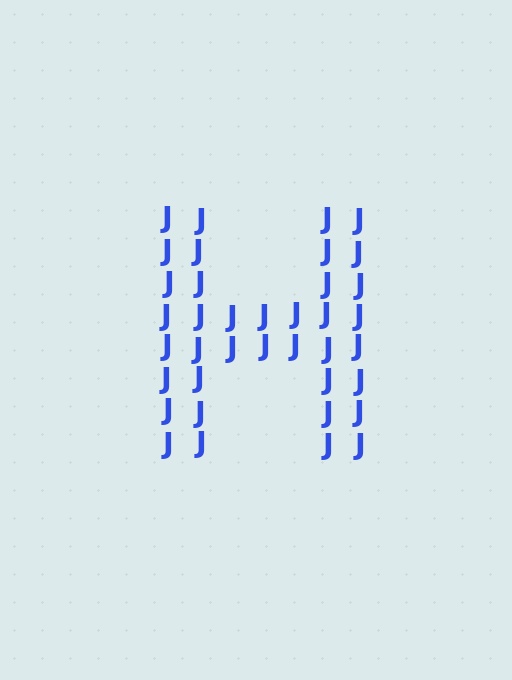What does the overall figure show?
The overall figure shows the letter H.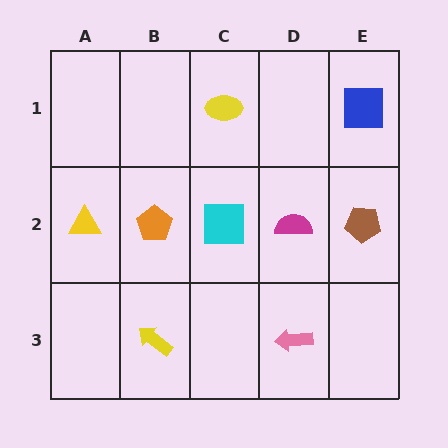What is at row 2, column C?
A cyan square.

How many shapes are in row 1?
2 shapes.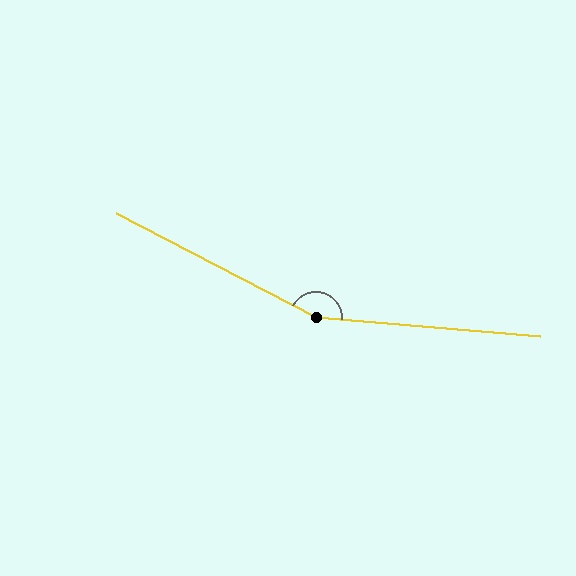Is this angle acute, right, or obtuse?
It is obtuse.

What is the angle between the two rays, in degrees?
Approximately 157 degrees.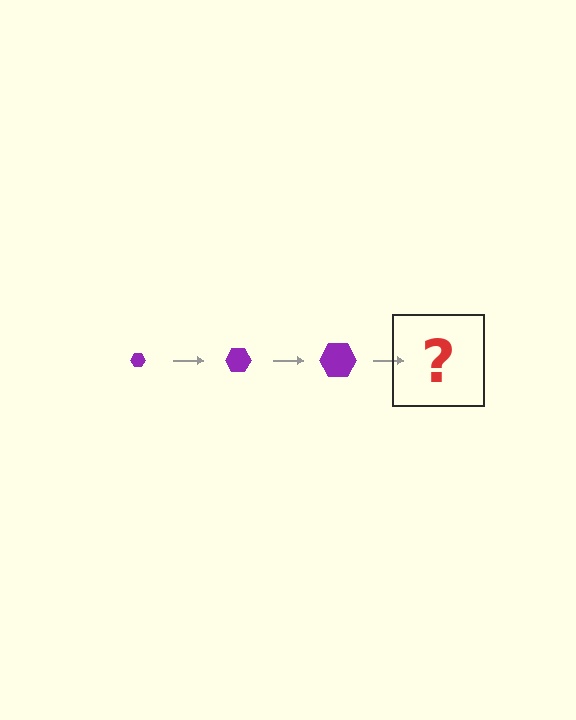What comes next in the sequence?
The next element should be a purple hexagon, larger than the previous one.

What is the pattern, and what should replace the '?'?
The pattern is that the hexagon gets progressively larger each step. The '?' should be a purple hexagon, larger than the previous one.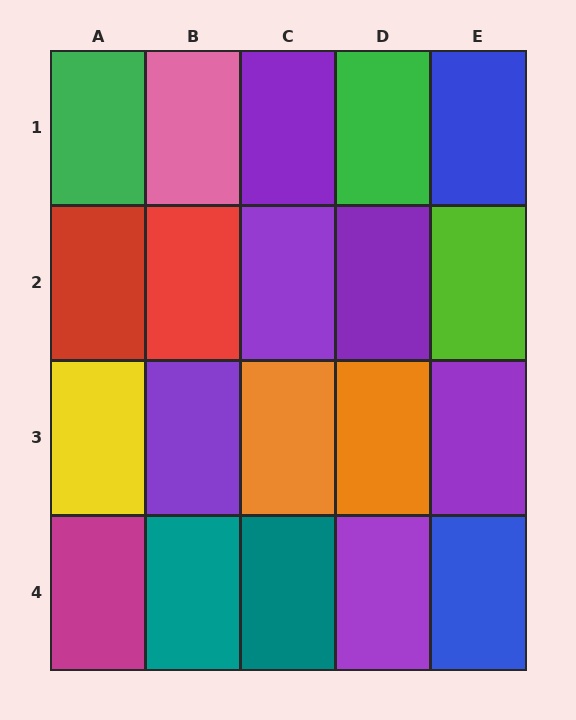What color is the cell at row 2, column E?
Lime.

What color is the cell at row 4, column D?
Purple.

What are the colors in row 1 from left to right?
Green, pink, purple, green, blue.